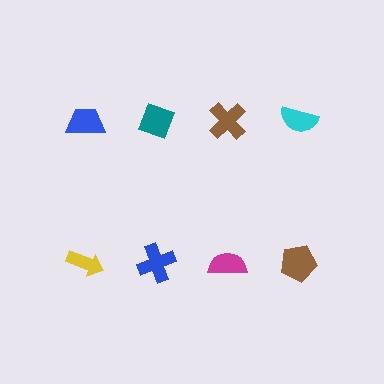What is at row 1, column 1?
A blue trapezoid.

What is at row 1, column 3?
A brown cross.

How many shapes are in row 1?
4 shapes.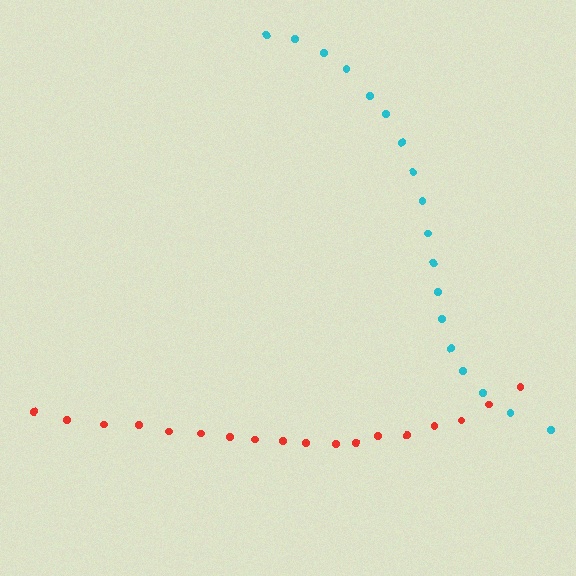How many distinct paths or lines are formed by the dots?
There are 2 distinct paths.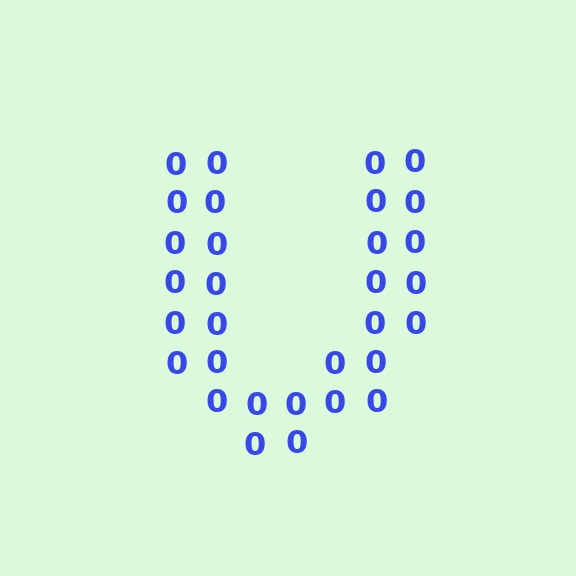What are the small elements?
The small elements are digit 0's.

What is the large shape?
The large shape is the letter U.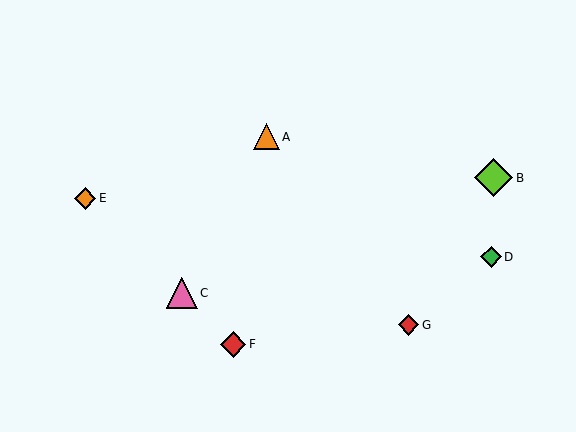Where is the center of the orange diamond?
The center of the orange diamond is at (85, 198).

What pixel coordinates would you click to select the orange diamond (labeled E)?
Click at (85, 198) to select the orange diamond E.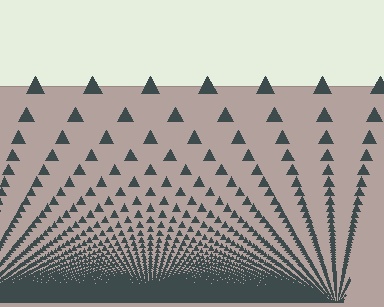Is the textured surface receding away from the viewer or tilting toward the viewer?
The surface appears to tilt toward the viewer. Texture elements get larger and sparser toward the top.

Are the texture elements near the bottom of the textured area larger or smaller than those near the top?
Smaller. The gradient is inverted — elements near the bottom are smaller and denser.